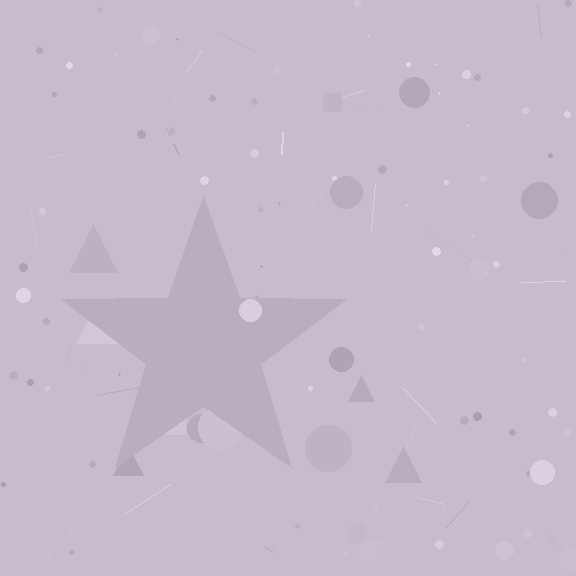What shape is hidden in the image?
A star is hidden in the image.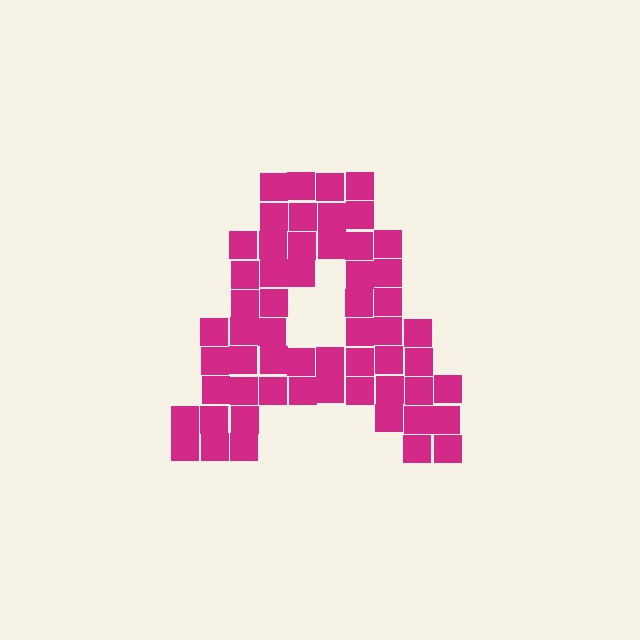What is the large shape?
The large shape is the letter A.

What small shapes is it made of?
It is made of small squares.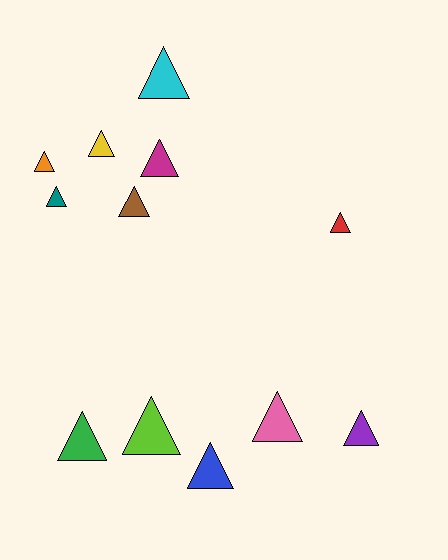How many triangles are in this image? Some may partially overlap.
There are 12 triangles.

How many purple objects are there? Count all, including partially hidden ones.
There is 1 purple object.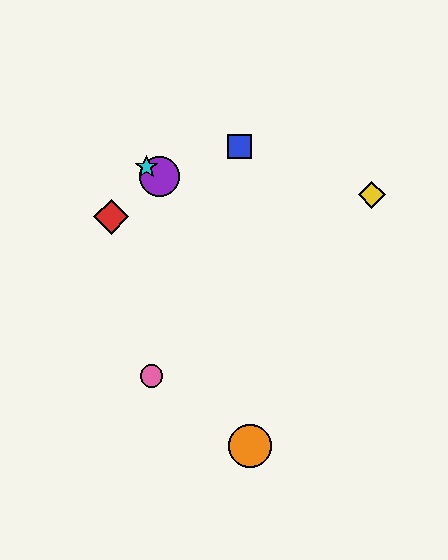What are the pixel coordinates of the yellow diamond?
The yellow diamond is at (372, 195).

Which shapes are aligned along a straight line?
The green diamond, the purple circle, the cyan star are aligned along a straight line.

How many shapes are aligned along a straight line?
3 shapes (the green diamond, the purple circle, the cyan star) are aligned along a straight line.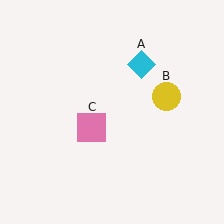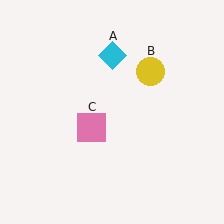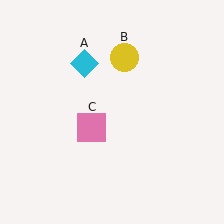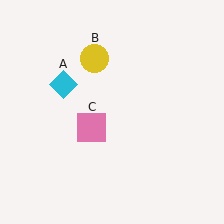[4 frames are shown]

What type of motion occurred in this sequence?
The cyan diamond (object A), yellow circle (object B) rotated counterclockwise around the center of the scene.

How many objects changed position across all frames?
2 objects changed position: cyan diamond (object A), yellow circle (object B).